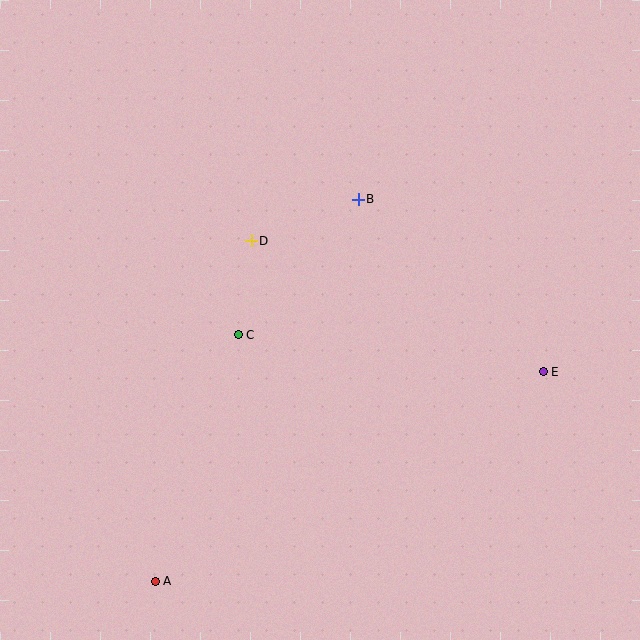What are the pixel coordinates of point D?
Point D is at (251, 241).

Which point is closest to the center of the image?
Point C at (238, 335) is closest to the center.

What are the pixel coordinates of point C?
Point C is at (238, 335).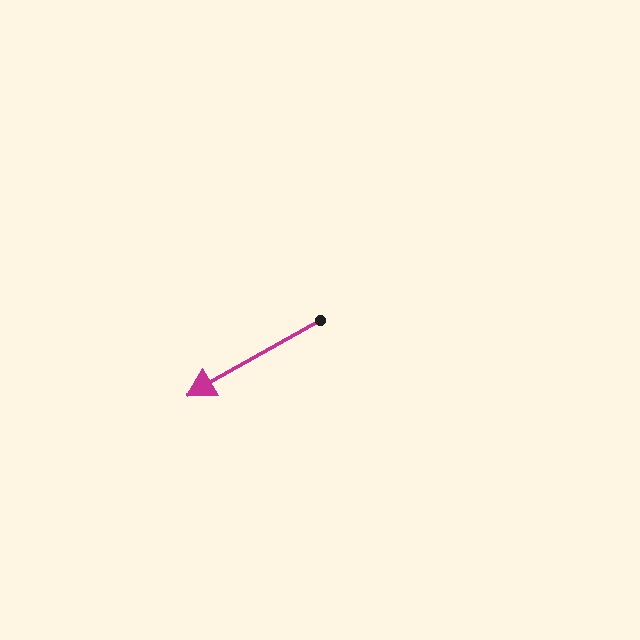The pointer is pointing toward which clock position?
Roughly 8 o'clock.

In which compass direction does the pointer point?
Southwest.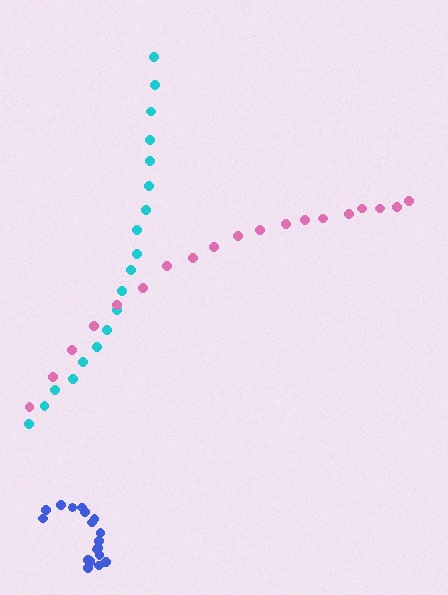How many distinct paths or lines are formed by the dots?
There are 3 distinct paths.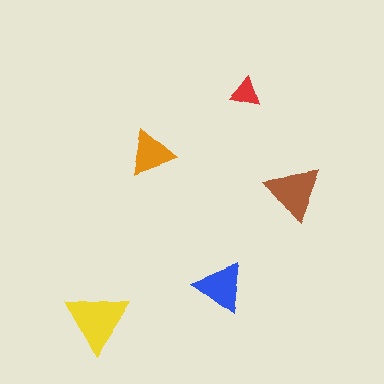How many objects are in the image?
There are 5 objects in the image.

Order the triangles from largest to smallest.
the yellow one, the brown one, the blue one, the orange one, the red one.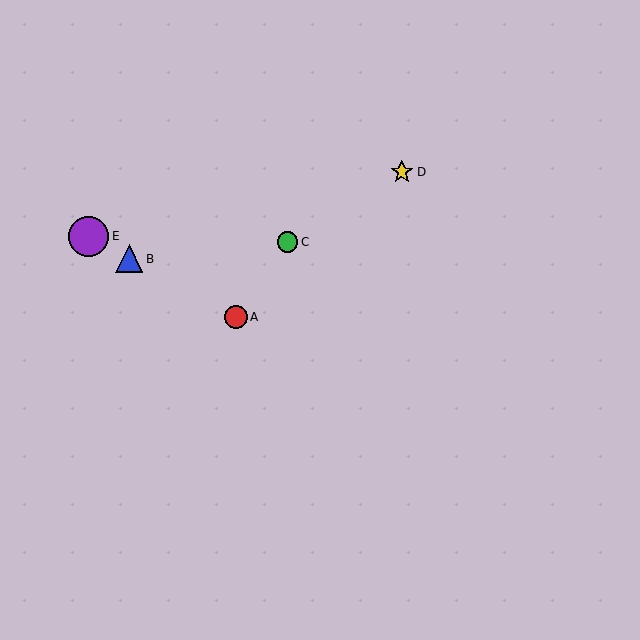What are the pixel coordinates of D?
Object D is at (402, 172).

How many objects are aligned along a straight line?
3 objects (A, B, E) are aligned along a straight line.